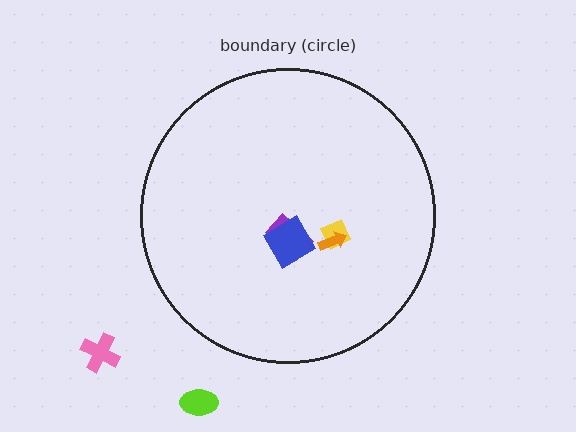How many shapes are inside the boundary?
4 inside, 2 outside.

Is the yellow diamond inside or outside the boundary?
Inside.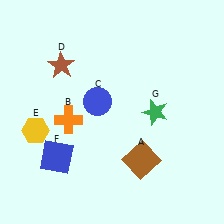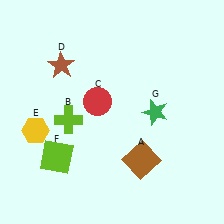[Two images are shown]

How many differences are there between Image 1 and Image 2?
There are 3 differences between the two images.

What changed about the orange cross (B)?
In Image 1, B is orange. In Image 2, it changed to lime.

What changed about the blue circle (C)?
In Image 1, C is blue. In Image 2, it changed to red.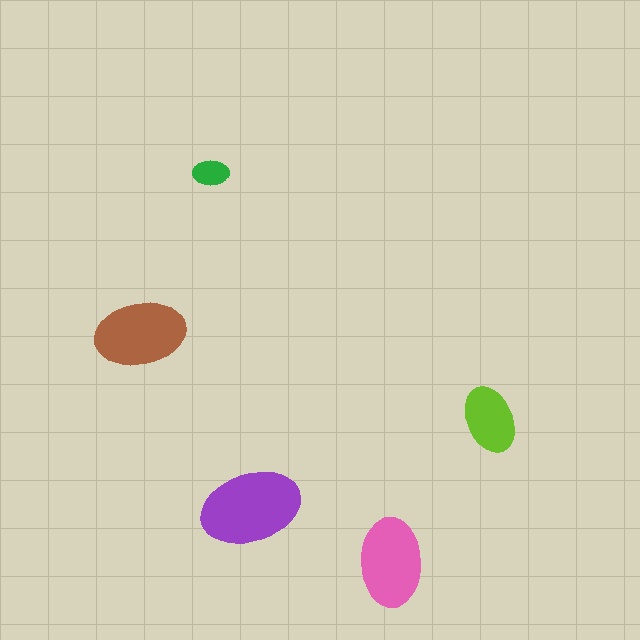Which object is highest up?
The green ellipse is topmost.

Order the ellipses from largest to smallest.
the purple one, the brown one, the pink one, the lime one, the green one.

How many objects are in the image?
There are 5 objects in the image.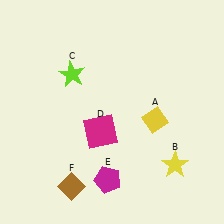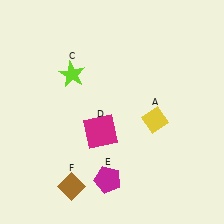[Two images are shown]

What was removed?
The yellow star (B) was removed in Image 2.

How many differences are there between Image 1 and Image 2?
There is 1 difference between the two images.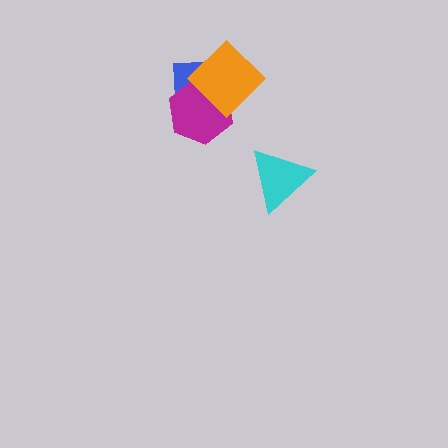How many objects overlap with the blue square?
2 objects overlap with the blue square.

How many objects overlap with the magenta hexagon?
2 objects overlap with the magenta hexagon.